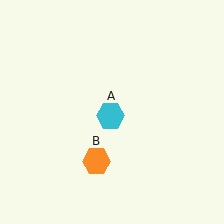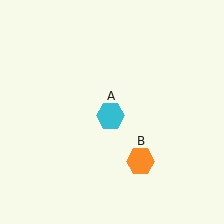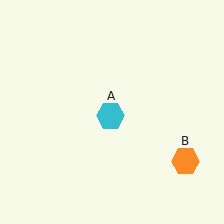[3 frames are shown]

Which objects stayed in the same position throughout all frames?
Cyan hexagon (object A) remained stationary.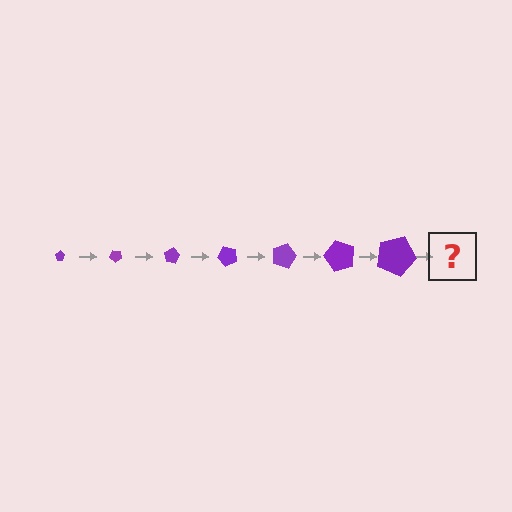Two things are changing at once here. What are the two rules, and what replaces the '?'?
The two rules are that the pentagon grows larger each step and it rotates 40 degrees each step. The '?' should be a pentagon, larger than the previous one and rotated 280 degrees from the start.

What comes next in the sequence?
The next element should be a pentagon, larger than the previous one and rotated 280 degrees from the start.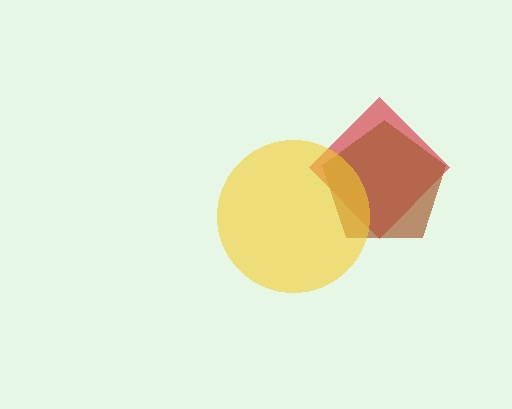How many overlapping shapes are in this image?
There are 3 overlapping shapes in the image.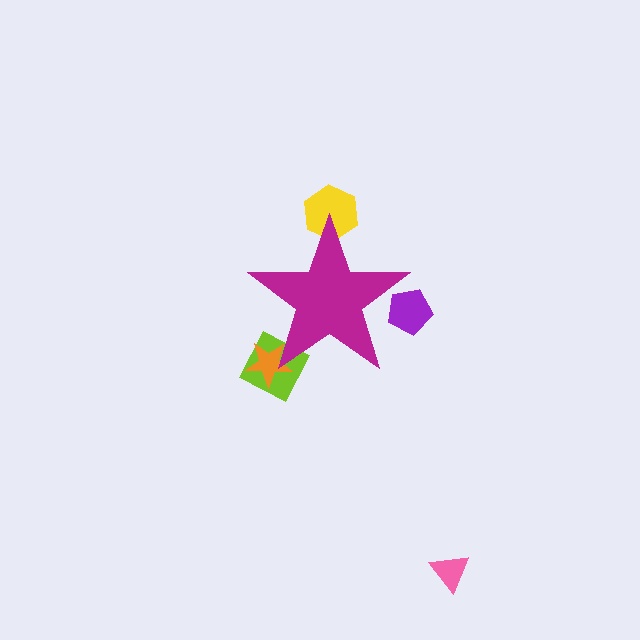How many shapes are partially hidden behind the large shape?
4 shapes are partially hidden.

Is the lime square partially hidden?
Yes, the lime square is partially hidden behind the magenta star.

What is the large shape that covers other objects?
A magenta star.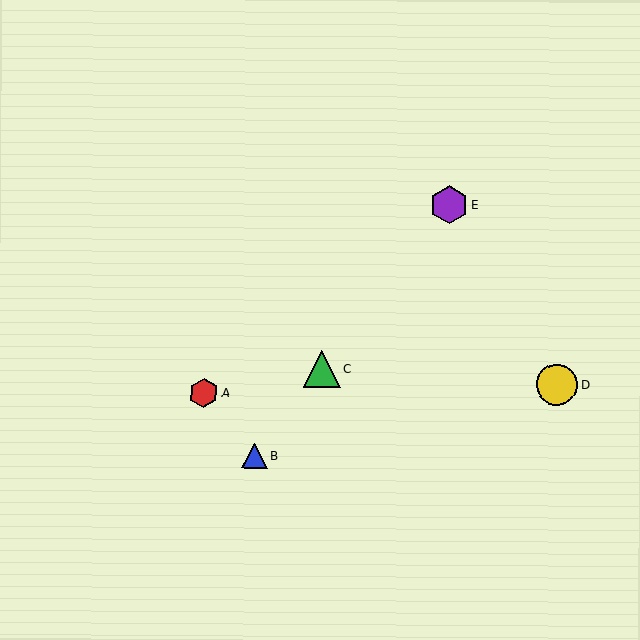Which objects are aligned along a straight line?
Objects B, C, E are aligned along a straight line.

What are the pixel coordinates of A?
Object A is at (204, 394).